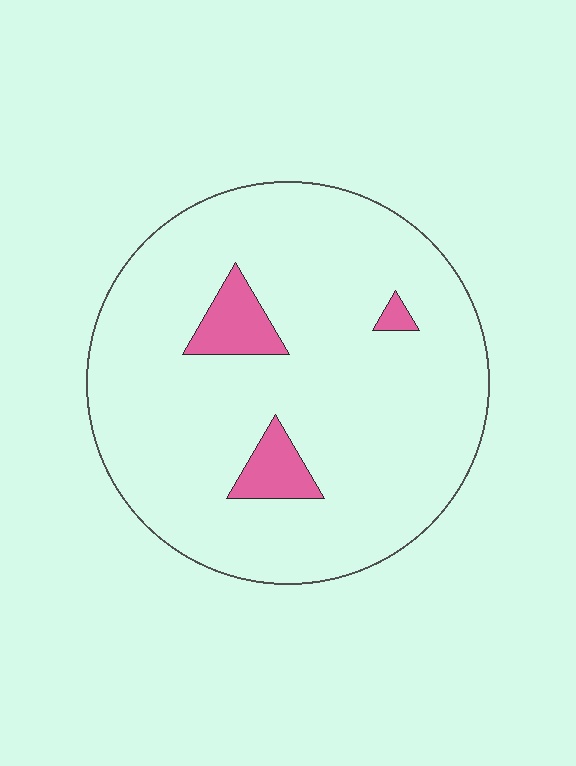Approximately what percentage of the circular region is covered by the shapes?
Approximately 10%.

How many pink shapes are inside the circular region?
3.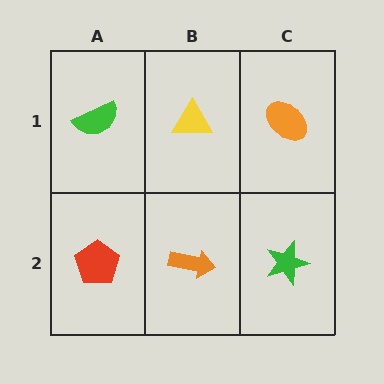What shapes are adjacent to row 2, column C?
An orange ellipse (row 1, column C), an orange arrow (row 2, column B).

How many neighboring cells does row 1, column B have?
3.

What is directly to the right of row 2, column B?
A green star.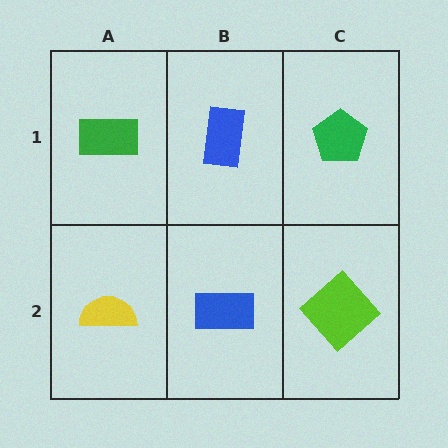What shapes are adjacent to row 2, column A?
A green rectangle (row 1, column A), a blue rectangle (row 2, column B).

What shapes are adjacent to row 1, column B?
A blue rectangle (row 2, column B), a green rectangle (row 1, column A), a green pentagon (row 1, column C).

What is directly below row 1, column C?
A lime diamond.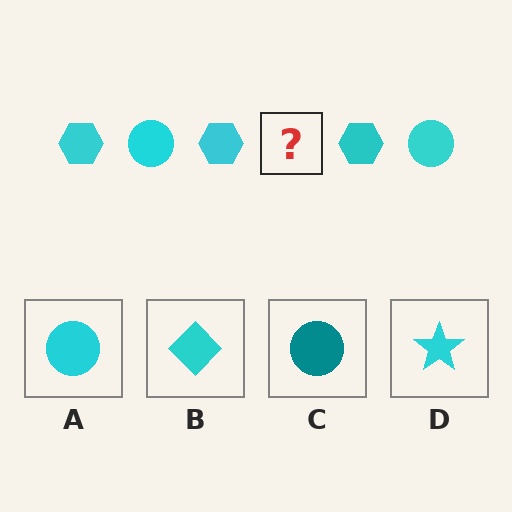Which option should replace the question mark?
Option A.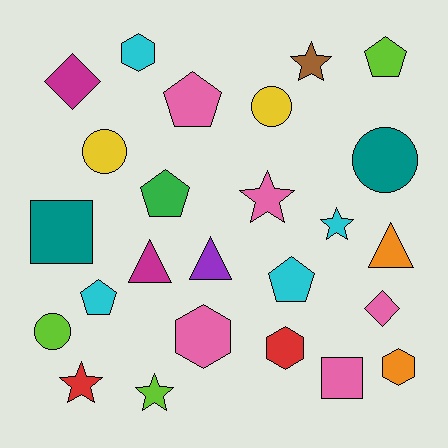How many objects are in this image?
There are 25 objects.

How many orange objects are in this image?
There are 2 orange objects.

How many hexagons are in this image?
There are 4 hexagons.